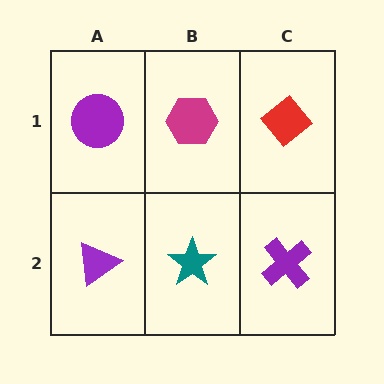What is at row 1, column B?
A magenta hexagon.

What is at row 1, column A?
A purple circle.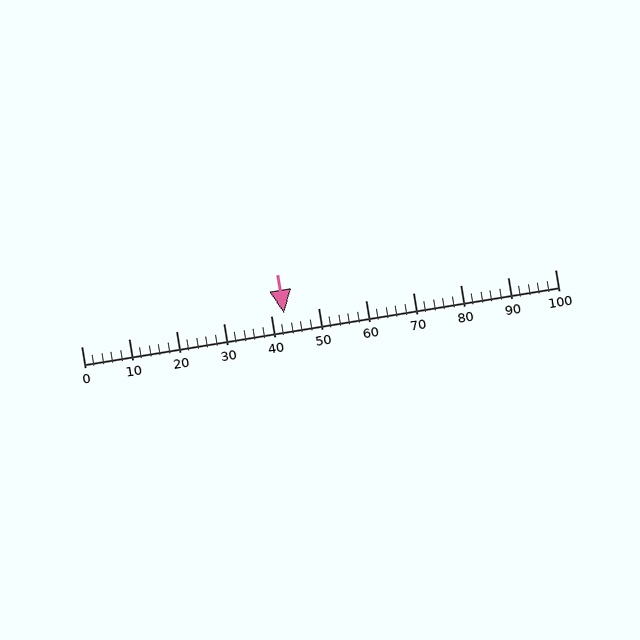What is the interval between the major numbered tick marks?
The major tick marks are spaced 10 units apart.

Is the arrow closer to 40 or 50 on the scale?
The arrow is closer to 40.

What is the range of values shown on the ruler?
The ruler shows values from 0 to 100.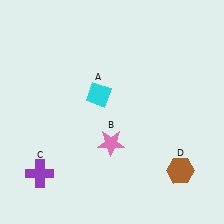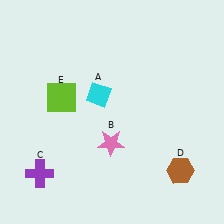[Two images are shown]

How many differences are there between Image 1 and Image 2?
There is 1 difference between the two images.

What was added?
A lime square (E) was added in Image 2.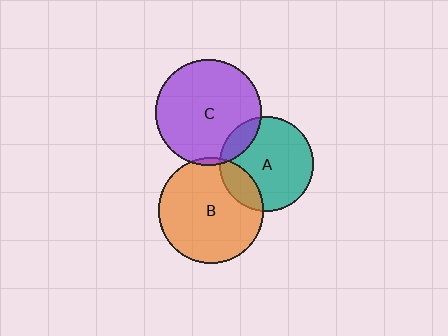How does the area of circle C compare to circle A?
Approximately 1.3 times.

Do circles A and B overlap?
Yes.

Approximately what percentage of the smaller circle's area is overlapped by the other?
Approximately 20%.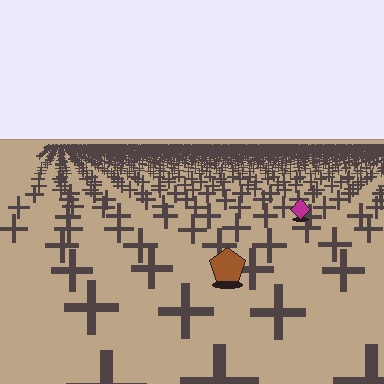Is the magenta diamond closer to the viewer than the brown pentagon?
No. The brown pentagon is closer — you can tell from the texture gradient: the ground texture is coarser near it.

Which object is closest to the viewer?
The brown pentagon is closest. The texture marks near it are larger and more spread out.